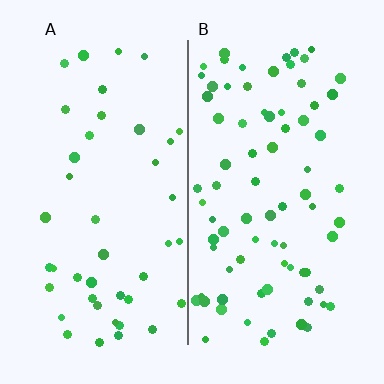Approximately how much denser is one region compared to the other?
Approximately 1.8× — region B over region A.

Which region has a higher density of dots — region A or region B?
B (the right).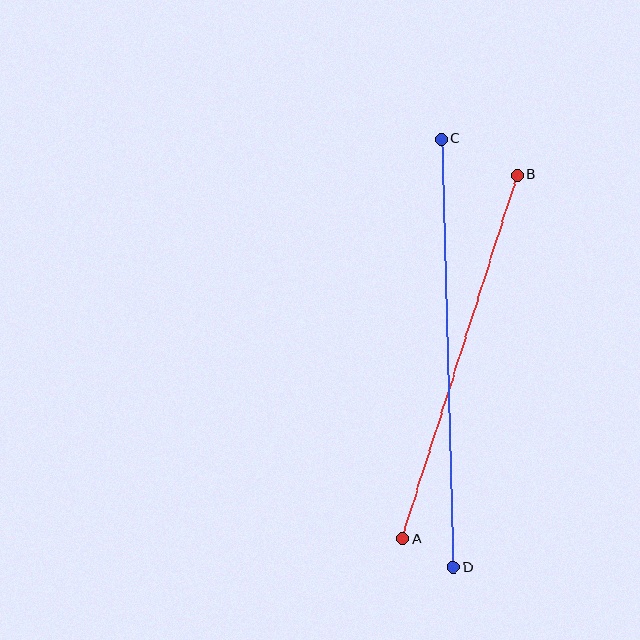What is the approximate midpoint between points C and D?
The midpoint is at approximately (447, 353) pixels.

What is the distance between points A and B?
The distance is approximately 381 pixels.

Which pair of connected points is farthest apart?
Points C and D are farthest apart.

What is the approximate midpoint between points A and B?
The midpoint is at approximately (460, 357) pixels.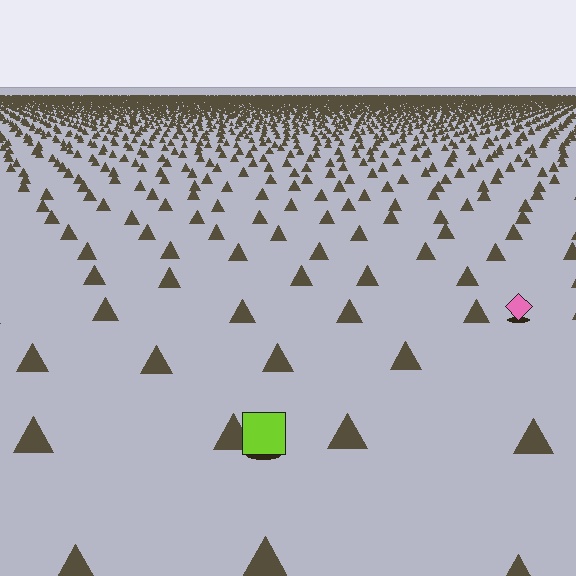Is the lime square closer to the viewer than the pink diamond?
Yes. The lime square is closer — you can tell from the texture gradient: the ground texture is coarser near it.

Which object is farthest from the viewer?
The pink diamond is farthest from the viewer. It appears smaller and the ground texture around it is denser.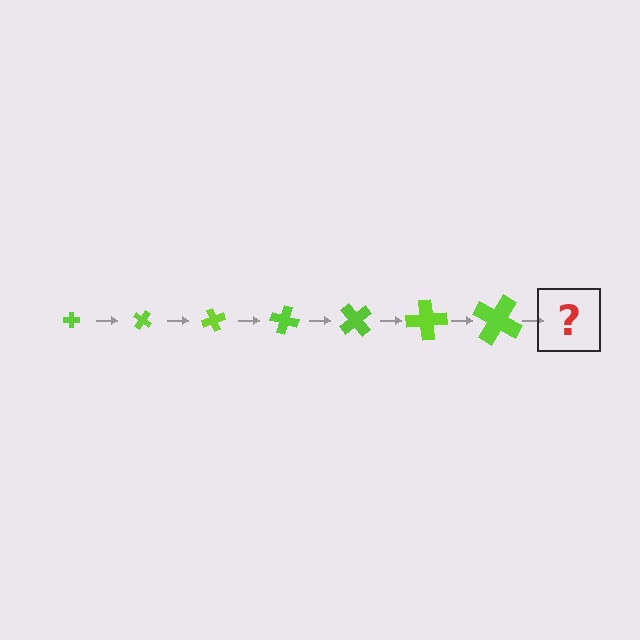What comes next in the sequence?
The next element should be a cross, larger than the previous one and rotated 245 degrees from the start.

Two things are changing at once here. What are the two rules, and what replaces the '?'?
The two rules are that the cross grows larger each step and it rotates 35 degrees each step. The '?' should be a cross, larger than the previous one and rotated 245 degrees from the start.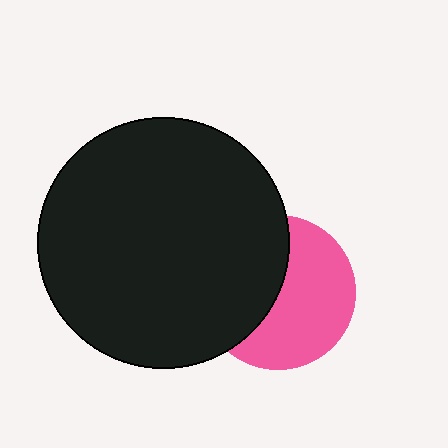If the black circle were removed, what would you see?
You would see the complete pink circle.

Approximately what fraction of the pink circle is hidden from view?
Roughly 45% of the pink circle is hidden behind the black circle.